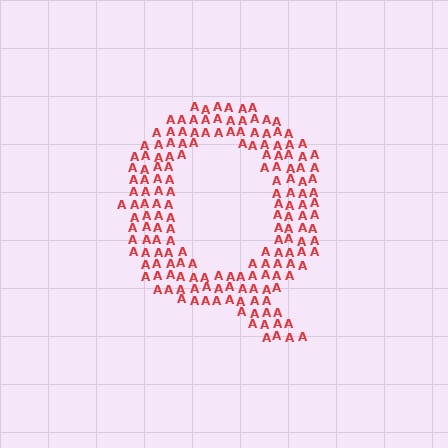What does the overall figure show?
The overall figure shows the letter Q.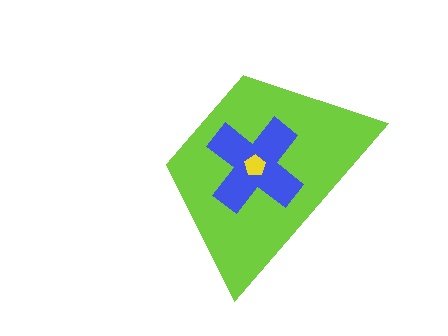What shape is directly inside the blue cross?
The yellow pentagon.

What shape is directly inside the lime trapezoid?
The blue cross.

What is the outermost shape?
The lime trapezoid.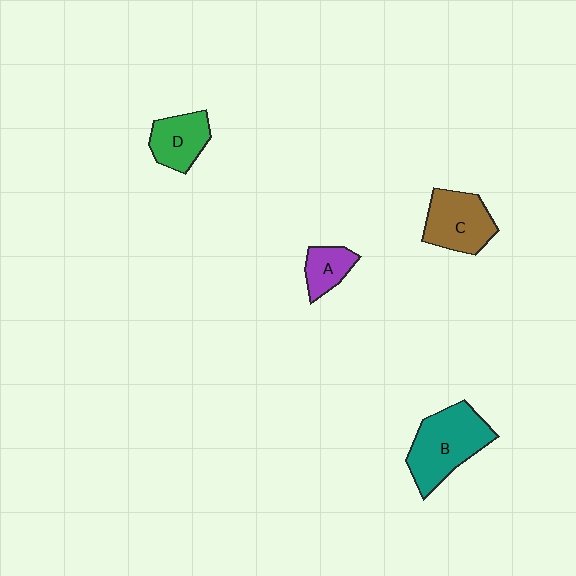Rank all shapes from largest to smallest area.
From largest to smallest: B (teal), C (brown), D (green), A (purple).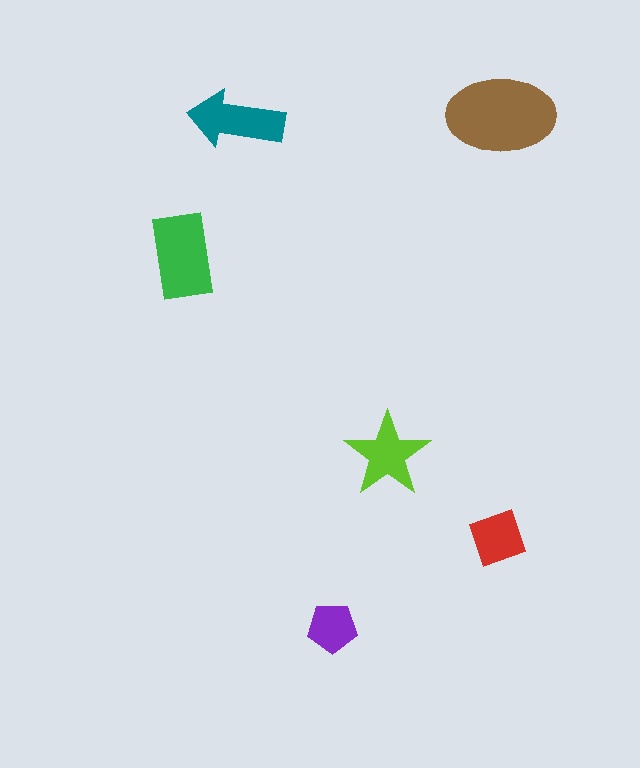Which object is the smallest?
The purple pentagon.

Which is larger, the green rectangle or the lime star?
The green rectangle.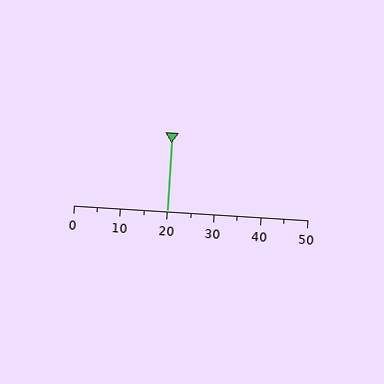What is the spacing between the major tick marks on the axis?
The major ticks are spaced 10 apart.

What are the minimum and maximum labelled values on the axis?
The axis runs from 0 to 50.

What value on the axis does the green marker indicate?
The marker indicates approximately 20.